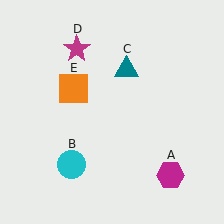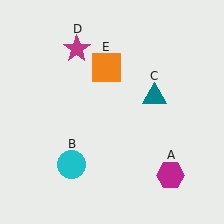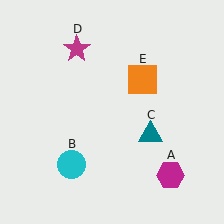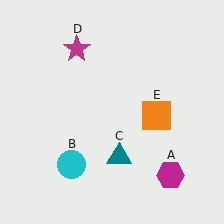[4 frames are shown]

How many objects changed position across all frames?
2 objects changed position: teal triangle (object C), orange square (object E).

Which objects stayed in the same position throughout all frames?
Magenta hexagon (object A) and cyan circle (object B) and magenta star (object D) remained stationary.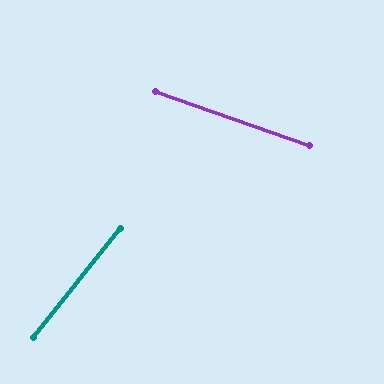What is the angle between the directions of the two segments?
Approximately 71 degrees.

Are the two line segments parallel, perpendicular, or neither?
Neither parallel nor perpendicular — they differ by about 71°.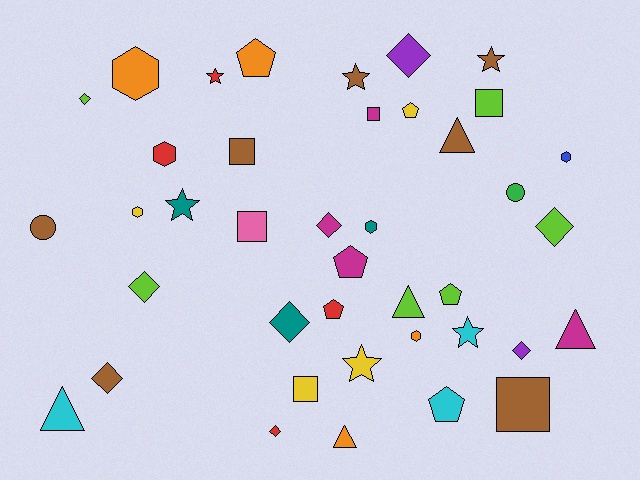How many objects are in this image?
There are 40 objects.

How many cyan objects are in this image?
There are 3 cyan objects.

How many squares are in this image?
There are 6 squares.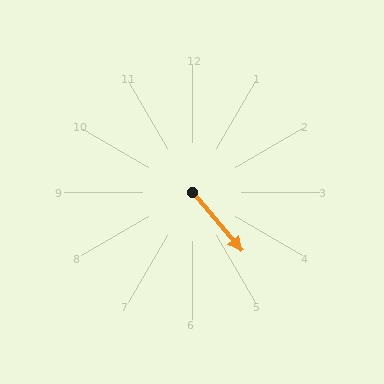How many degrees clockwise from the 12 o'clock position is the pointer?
Approximately 140 degrees.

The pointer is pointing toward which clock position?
Roughly 5 o'clock.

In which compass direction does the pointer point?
Southeast.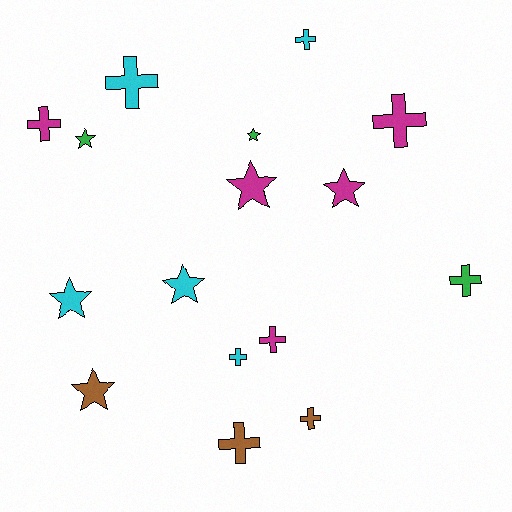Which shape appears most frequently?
Cross, with 9 objects.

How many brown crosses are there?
There are 2 brown crosses.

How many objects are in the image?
There are 16 objects.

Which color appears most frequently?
Cyan, with 5 objects.